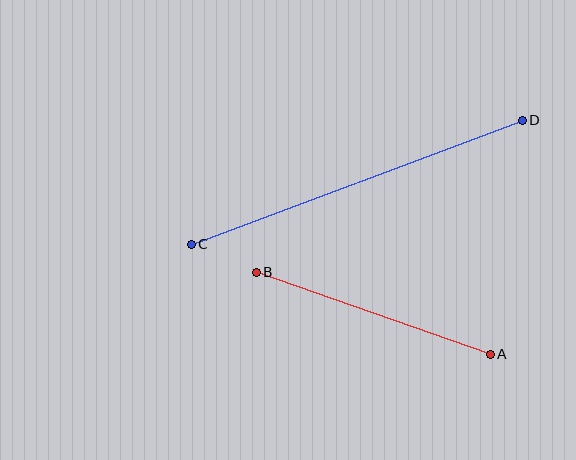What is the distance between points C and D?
The distance is approximately 353 pixels.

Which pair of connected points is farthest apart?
Points C and D are farthest apart.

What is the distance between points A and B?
The distance is approximately 248 pixels.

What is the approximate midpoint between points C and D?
The midpoint is at approximately (357, 182) pixels.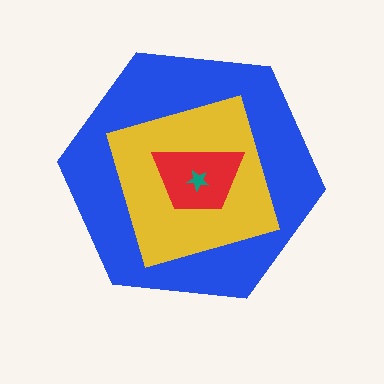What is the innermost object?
The teal star.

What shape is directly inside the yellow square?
The red trapezoid.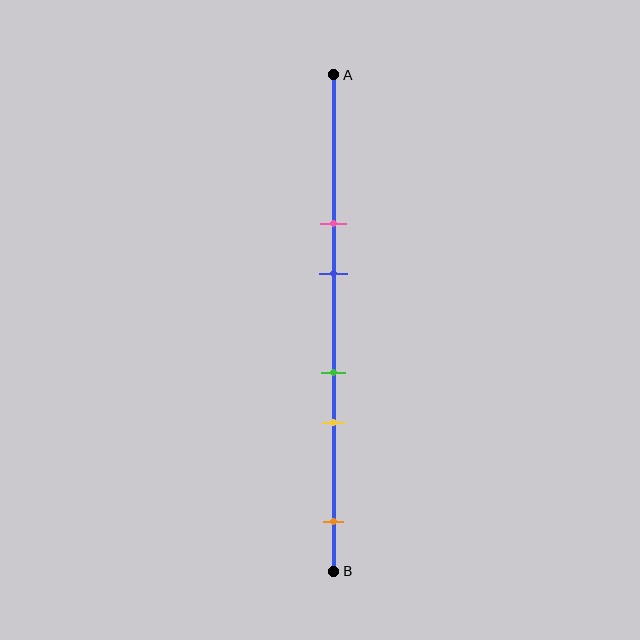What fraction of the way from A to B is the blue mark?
The blue mark is approximately 40% (0.4) of the way from A to B.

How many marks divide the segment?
There are 5 marks dividing the segment.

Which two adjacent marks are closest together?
The green and yellow marks are the closest adjacent pair.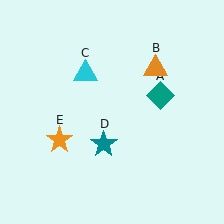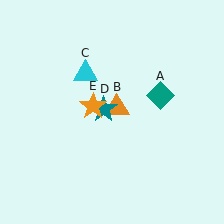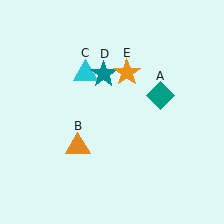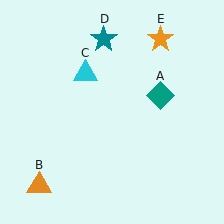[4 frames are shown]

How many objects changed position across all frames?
3 objects changed position: orange triangle (object B), teal star (object D), orange star (object E).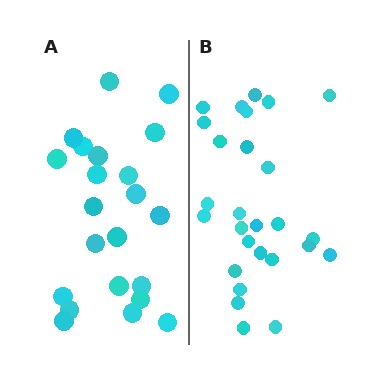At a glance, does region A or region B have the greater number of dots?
Region B (the right region) has more dots.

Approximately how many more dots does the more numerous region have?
Region B has about 5 more dots than region A.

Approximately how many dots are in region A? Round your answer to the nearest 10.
About 20 dots. (The exact count is 22, which rounds to 20.)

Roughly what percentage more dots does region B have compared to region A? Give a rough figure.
About 25% more.